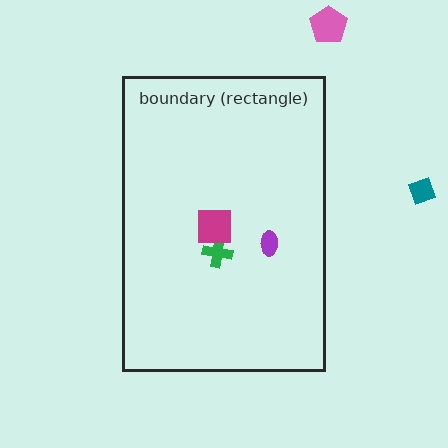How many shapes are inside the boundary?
3 inside, 2 outside.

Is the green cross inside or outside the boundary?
Inside.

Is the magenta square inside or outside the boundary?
Inside.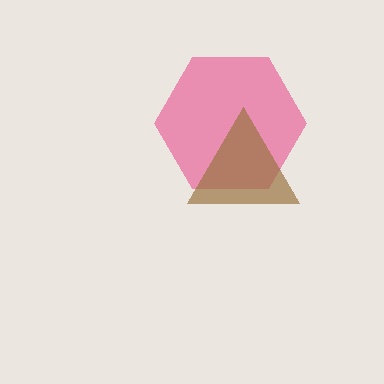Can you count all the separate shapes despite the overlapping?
Yes, there are 2 separate shapes.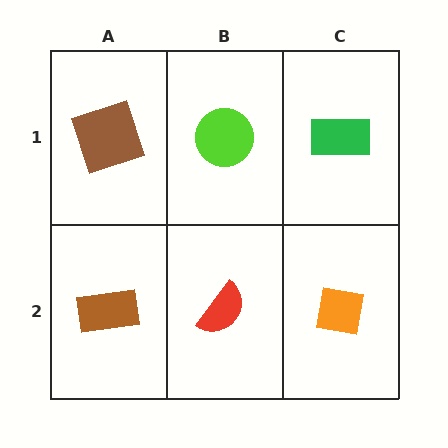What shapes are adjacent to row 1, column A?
A brown rectangle (row 2, column A), a lime circle (row 1, column B).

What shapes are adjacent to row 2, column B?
A lime circle (row 1, column B), a brown rectangle (row 2, column A), an orange square (row 2, column C).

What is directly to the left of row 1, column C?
A lime circle.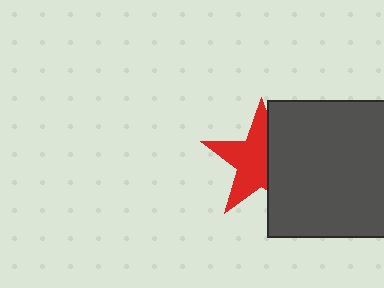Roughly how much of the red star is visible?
About half of it is visible (roughly 60%).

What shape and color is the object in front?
The object in front is a dark gray square.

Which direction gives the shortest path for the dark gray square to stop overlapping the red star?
Moving right gives the shortest separation.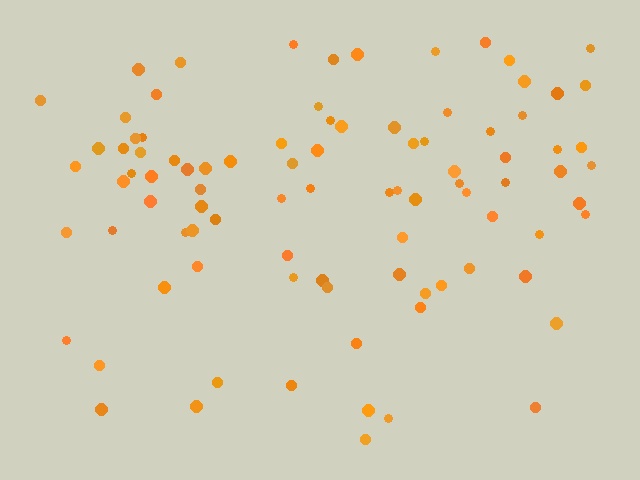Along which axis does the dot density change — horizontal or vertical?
Vertical.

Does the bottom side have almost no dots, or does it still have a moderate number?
Still a moderate number, just noticeably fewer than the top.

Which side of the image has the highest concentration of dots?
The top.